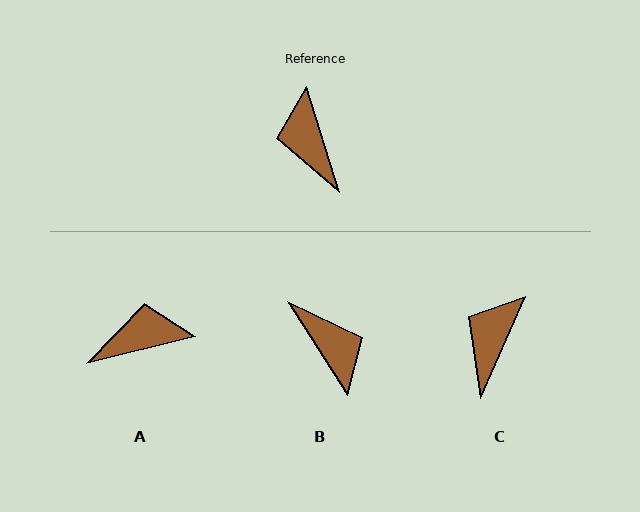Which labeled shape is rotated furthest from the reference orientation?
B, about 165 degrees away.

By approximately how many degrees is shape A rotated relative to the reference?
Approximately 94 degrees clockwise.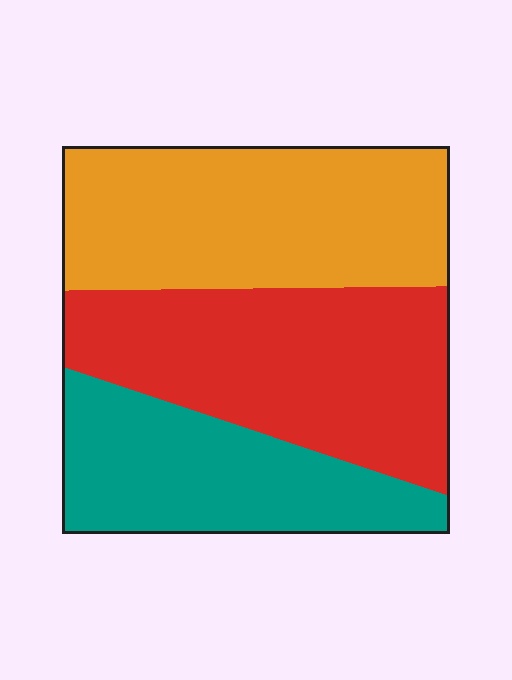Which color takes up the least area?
Teal, at roughly 25%.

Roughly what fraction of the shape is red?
Red covers about 35% of the shape.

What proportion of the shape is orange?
Orange takes up about three eighths (3/8) of the shape.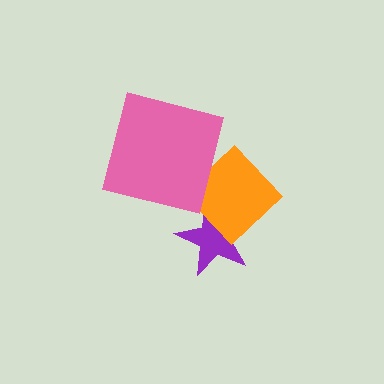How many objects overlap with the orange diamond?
2 objects overlap with the orange diamond.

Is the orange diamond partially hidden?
Yes, it is partially covered by another shape.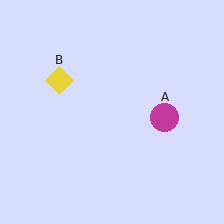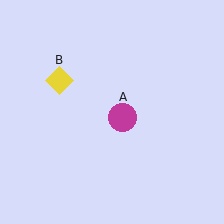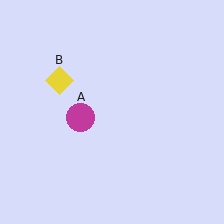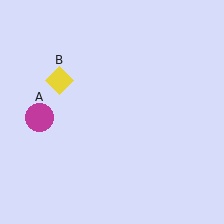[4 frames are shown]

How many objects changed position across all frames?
1 object changed position: magenta circle (object A).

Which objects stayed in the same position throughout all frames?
Yellow diamond (object B) remained stationary.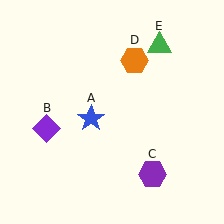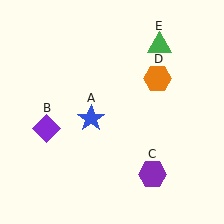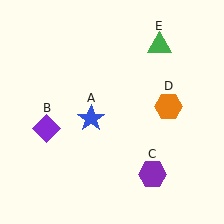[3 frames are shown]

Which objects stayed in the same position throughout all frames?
Blue star (object A) and purple diamond (object B) and purple hexagon (object C) and green triangle (object E) remained stationary.